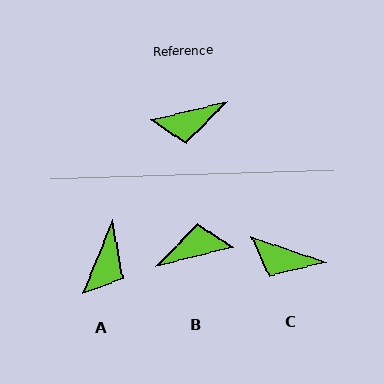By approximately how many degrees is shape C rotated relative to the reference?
Approximately 32 degrees clockwise.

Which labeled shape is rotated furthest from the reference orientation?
B, about 179 degrees away.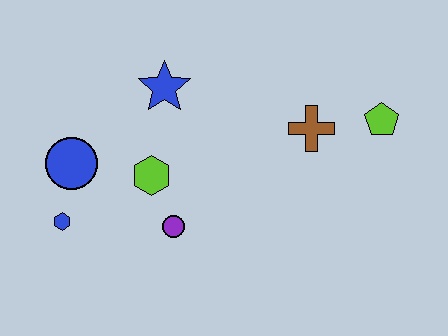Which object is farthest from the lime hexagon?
The lime pentagon is farthest from the lime hexagon.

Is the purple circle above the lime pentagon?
No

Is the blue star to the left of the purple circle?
Yes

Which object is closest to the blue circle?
The blue hexagon is closest to the blue circle.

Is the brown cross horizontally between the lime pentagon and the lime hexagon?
Yes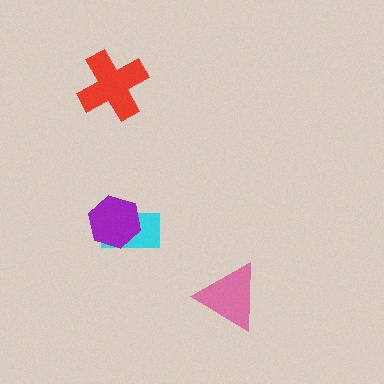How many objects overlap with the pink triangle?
0 objects overlap with the pink triangle.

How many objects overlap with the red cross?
0 objects overlap with the red cross.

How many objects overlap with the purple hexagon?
1 object overlaps with the purple hexagon.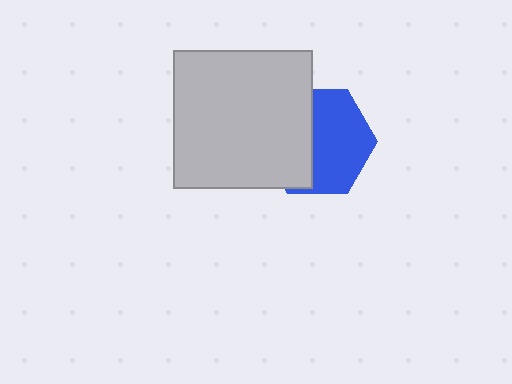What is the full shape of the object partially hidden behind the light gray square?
The partially hidden object is a blue hexagon.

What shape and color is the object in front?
The object in front is a light gray square.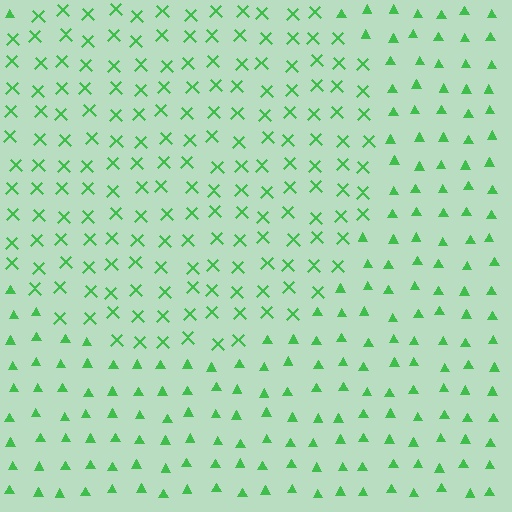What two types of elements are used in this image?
The image uses X marks inside the circle region and triangles outside it.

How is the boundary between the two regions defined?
The boundary is defined by a change in element shape: X marks inside vs. triangles outside. All elements share the same color and spacing.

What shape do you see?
I see a circle.